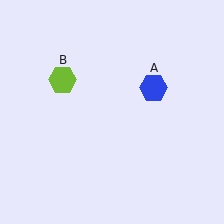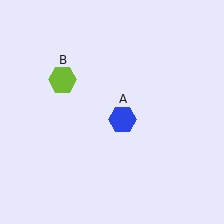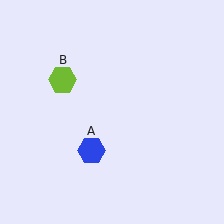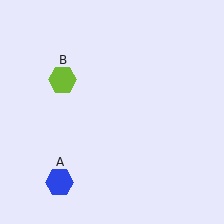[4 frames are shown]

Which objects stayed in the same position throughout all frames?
Lime hexagon (object B) remained stationary.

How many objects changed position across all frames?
1 object changed position: blue hexagon (object A).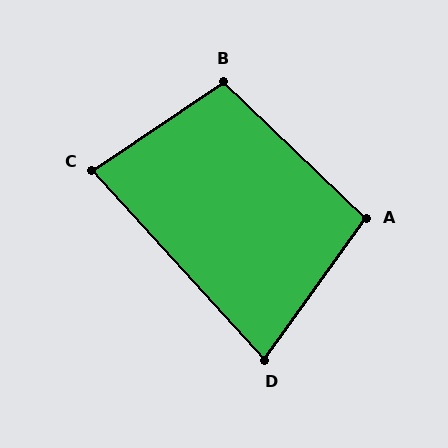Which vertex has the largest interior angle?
B, at approximately 102 degrees.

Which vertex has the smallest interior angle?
D, at approximately 78 degrees.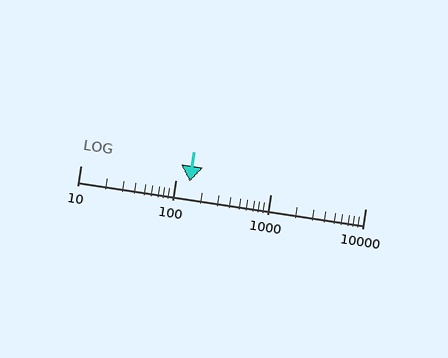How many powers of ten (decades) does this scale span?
The scale spans 3 decades, from 10 to 10000.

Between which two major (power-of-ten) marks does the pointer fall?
The pointer is between 100 and 1000.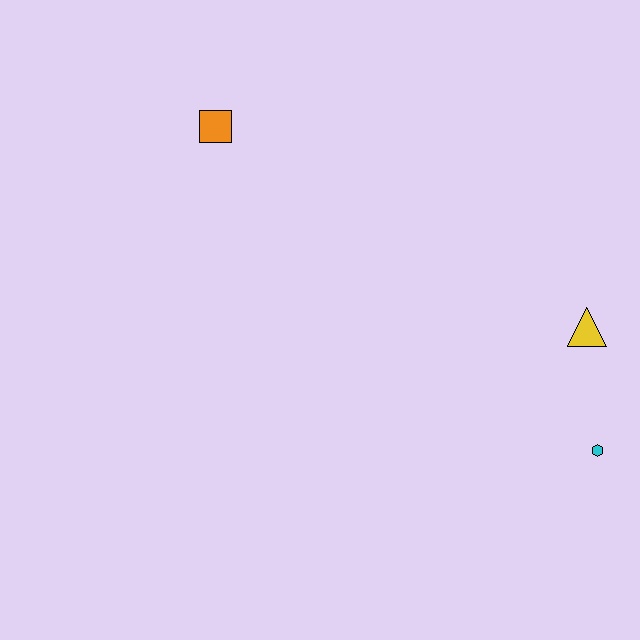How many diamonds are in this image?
There are no diamonds.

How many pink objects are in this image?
There are no pink objects.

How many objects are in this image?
There are 3 objects.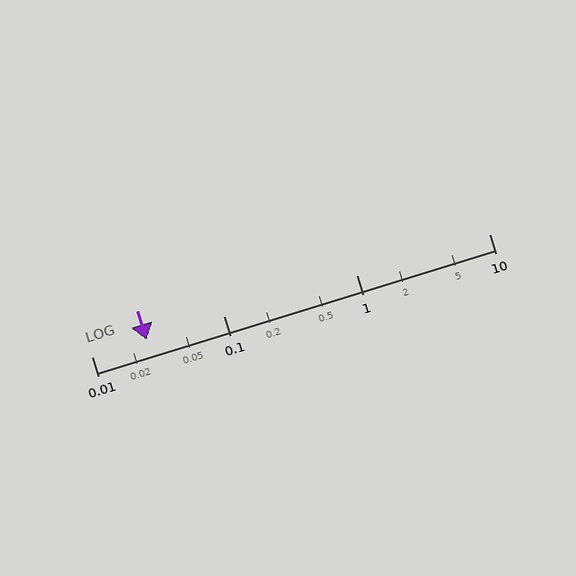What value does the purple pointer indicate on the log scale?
The pointer indicates approximately 0.026.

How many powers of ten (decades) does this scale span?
The scale spans 3 decades, from 0.01 to 10.